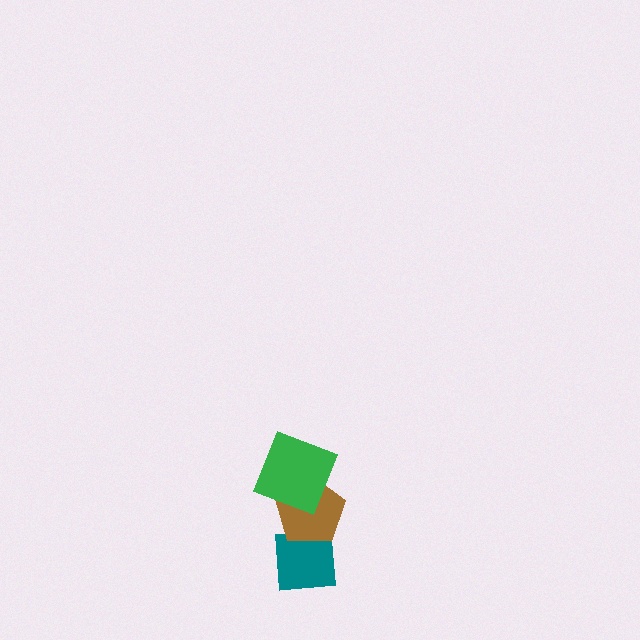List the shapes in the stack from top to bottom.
From top to bottom: the green square, the brown pentagon, the teal square.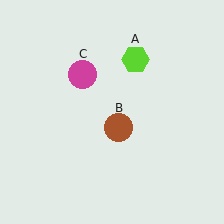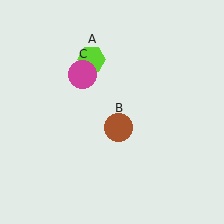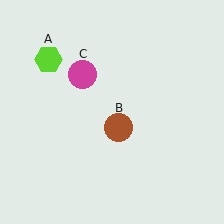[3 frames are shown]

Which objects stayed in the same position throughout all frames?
Brown circle (object B) and magenta circle (object C) remained stationary.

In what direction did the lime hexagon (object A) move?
The lime hexagon (object A) moved left.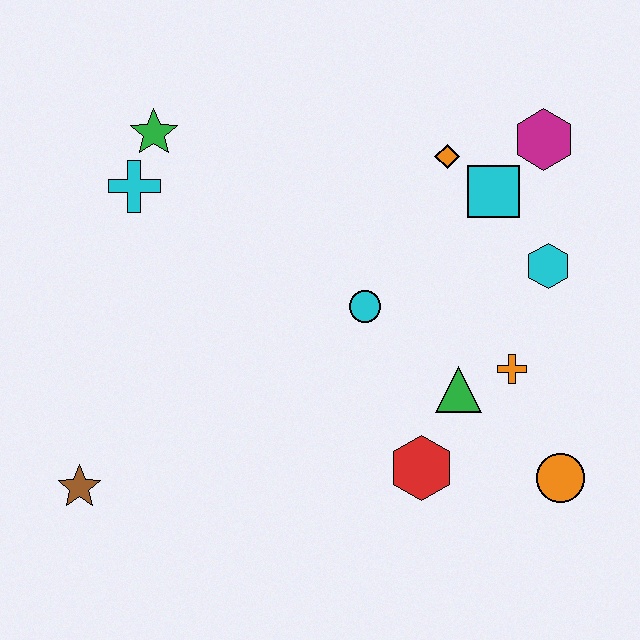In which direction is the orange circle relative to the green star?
The orange circle is to the right of the green star.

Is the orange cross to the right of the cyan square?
Yes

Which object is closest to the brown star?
The cyan cross is closest to the brown star.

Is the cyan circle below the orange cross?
No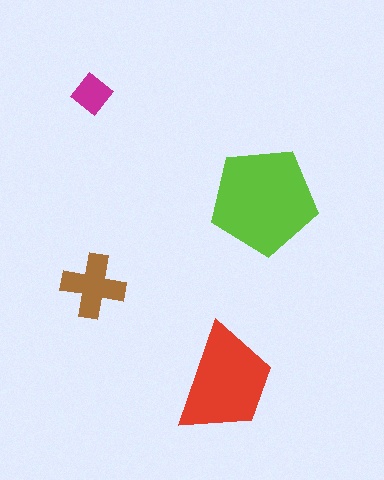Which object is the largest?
The lime pentagon.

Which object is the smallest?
The magenta diamond.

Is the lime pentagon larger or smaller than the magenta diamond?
Larger.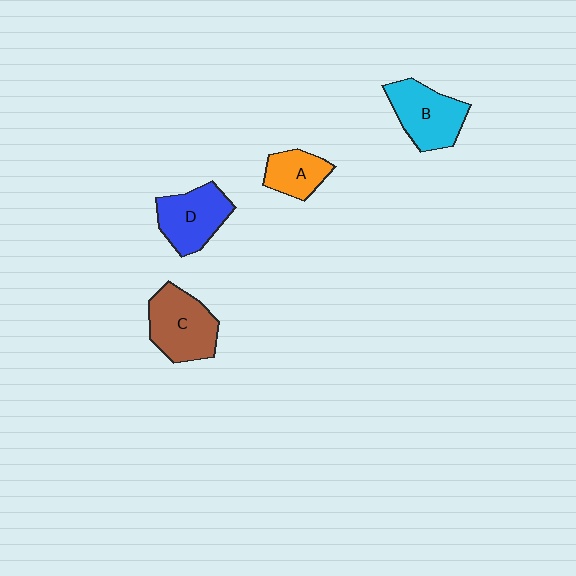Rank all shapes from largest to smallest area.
From largest to smallest: C (brown), B (cyan), D (blue), A (orange).